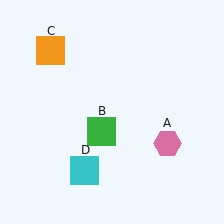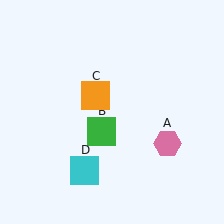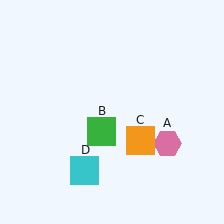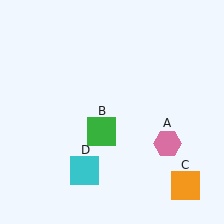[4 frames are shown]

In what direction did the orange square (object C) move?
The orange square (object C) moved down and to the right.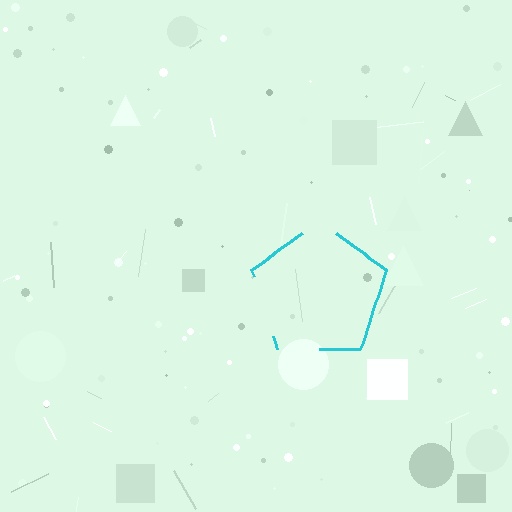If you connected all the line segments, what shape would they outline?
They would outline a pentagon.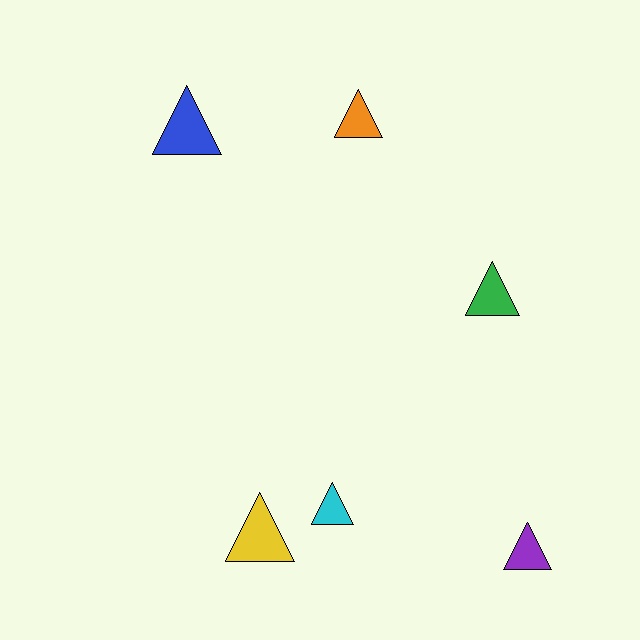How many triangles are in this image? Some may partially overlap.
There are 6 triangles.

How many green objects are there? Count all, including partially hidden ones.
There is 1 green object.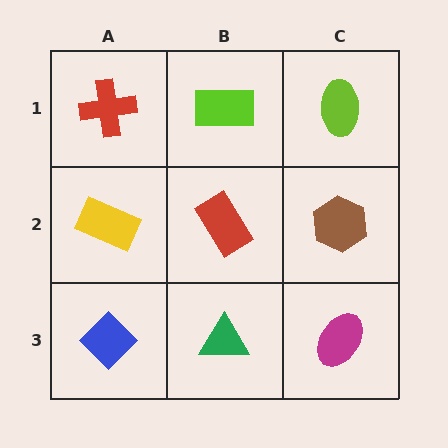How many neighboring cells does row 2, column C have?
3.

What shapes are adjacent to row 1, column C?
A brown hexagon (row 2, column C), a lime rectangle (row 1, column B).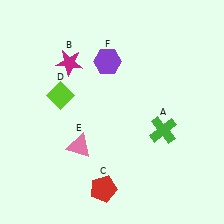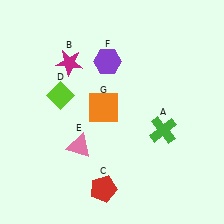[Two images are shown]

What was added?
An orange square (G) was added in Image 2.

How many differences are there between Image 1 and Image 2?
There is 1 difference between the two images.